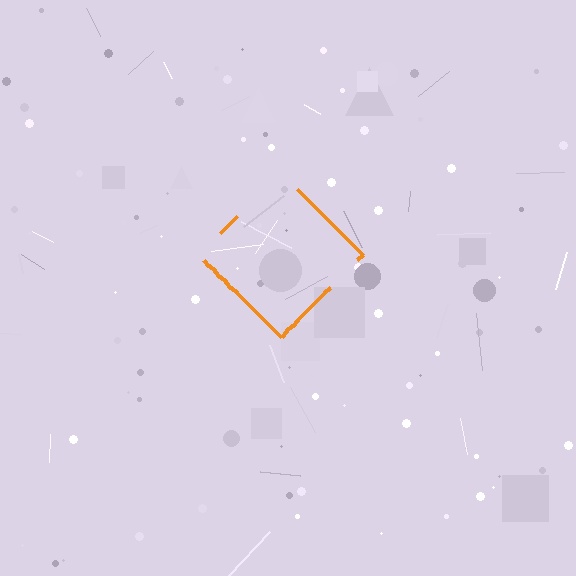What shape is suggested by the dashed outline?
The dashed outline suggests a diamond.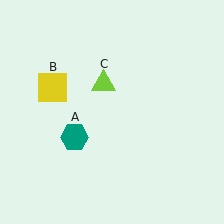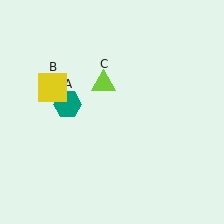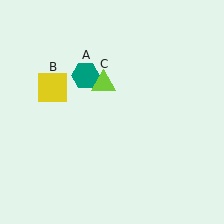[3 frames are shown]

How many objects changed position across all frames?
1 object changed position: teal hexagon (object A).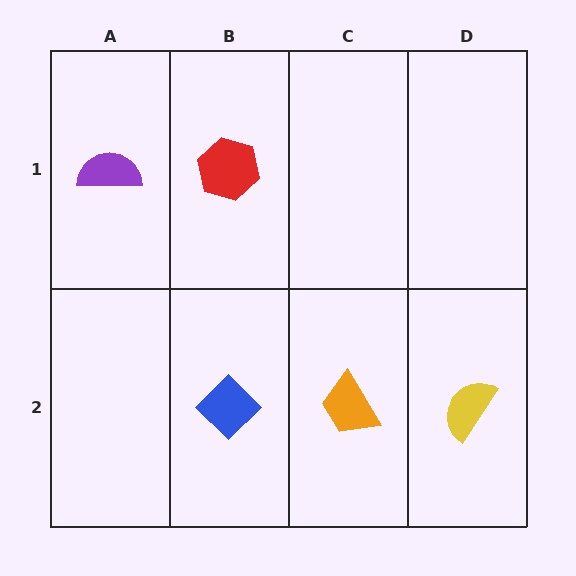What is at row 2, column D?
A yellow semicircle.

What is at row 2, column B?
A blue diamond.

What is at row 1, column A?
A purple semicircle.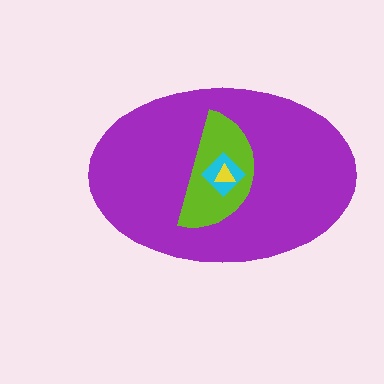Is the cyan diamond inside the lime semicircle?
Yes.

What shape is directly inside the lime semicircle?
The cyan diamond.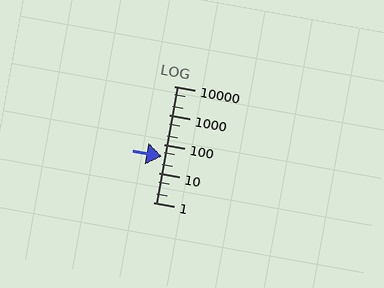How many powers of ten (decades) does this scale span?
The scale spans 4 decades, from 1 to 10000.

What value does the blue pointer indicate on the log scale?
The pointer indicates approximately 38.